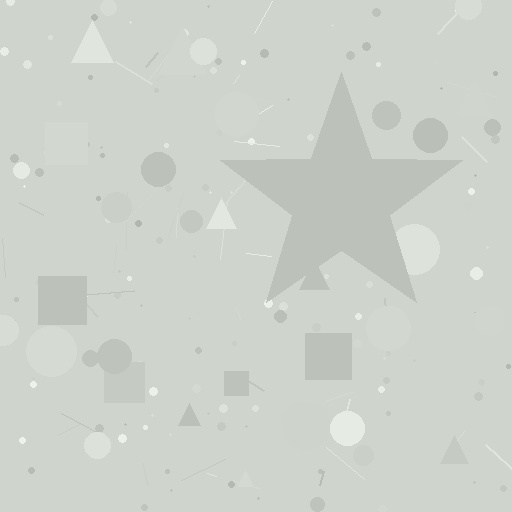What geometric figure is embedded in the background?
A star is embedded in the background.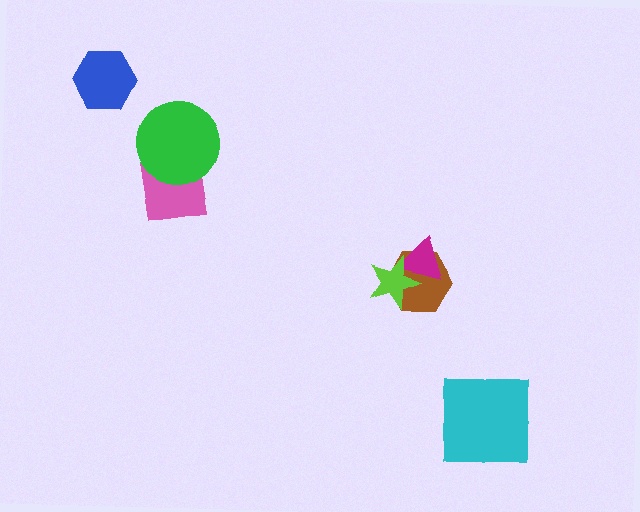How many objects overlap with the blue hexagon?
0 objects overlap with the blue hexagon.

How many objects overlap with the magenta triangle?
2 objects overlap with the magenta triangle.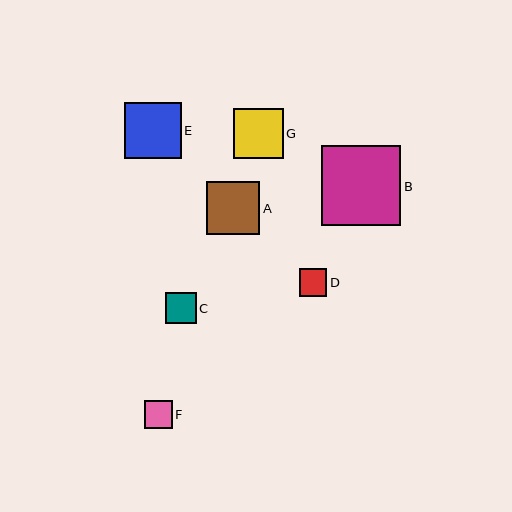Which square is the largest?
Square B is the largest with a size of approximately 80 pixels.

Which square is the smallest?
Square D is the smallest with a size of approximately 28 pixels.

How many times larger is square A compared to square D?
Square A is approximately 1.9 times the size of square D.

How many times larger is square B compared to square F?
Square B is approximately 2.8 times the size of square F.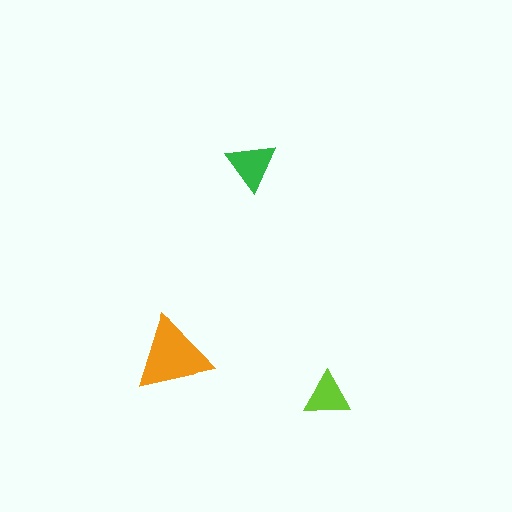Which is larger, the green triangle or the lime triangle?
The green one.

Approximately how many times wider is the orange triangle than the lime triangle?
About 1.5 times wider.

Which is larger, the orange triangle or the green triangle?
The orange one.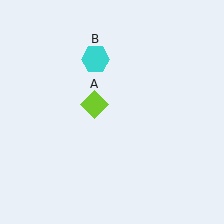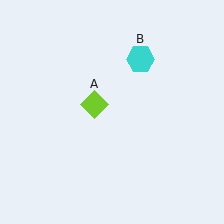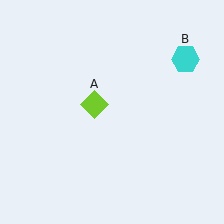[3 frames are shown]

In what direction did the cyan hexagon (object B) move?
The cyan hexagon (object B) moved right.